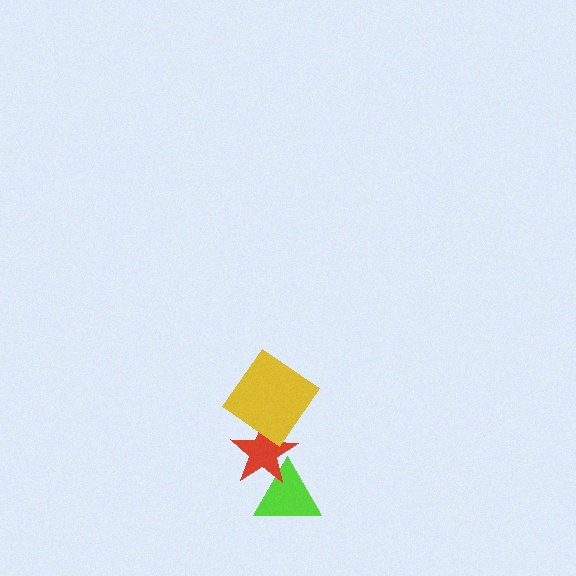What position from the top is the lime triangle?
The lime triangle is 3rd from the top.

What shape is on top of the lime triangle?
The red star is on top of the lime triangle.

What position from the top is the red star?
The red star is 2nd from the top.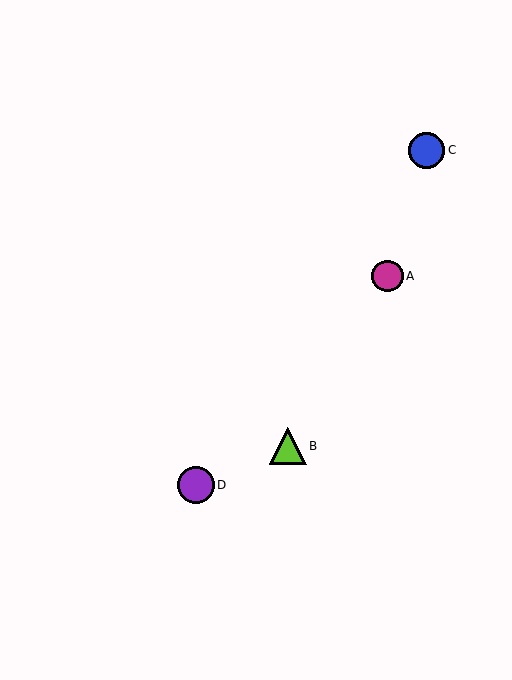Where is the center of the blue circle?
The center of the blue circle is at (427, 150).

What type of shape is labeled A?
Shape A is a magenta circle.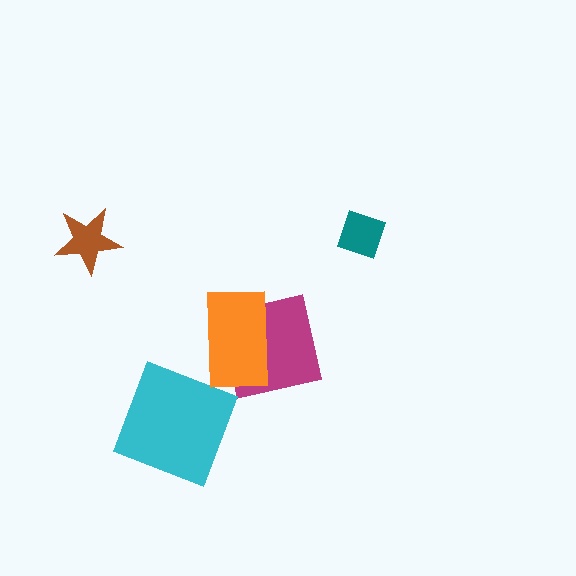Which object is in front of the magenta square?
The orange rectangle is in front of the magenta square.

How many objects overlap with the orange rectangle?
1 object overlaps with the orange rectangle.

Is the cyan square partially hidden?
No, no other shape covers it.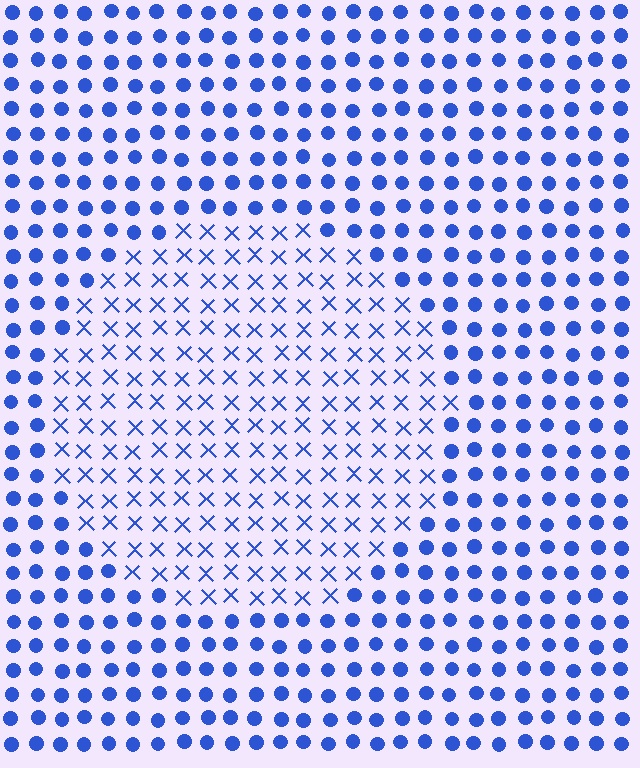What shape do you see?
I see a circle.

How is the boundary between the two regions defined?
The boundary is defined by a change in element shape: X marks inside vs. circles outside. All elements share the same color and spacing.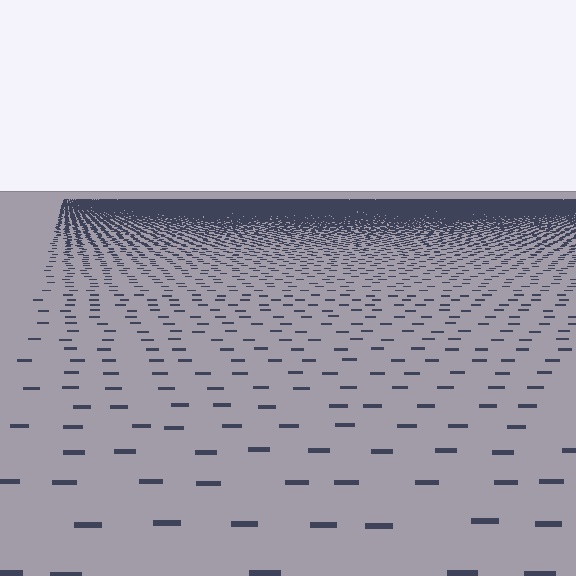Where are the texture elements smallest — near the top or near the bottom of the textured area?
Near the top.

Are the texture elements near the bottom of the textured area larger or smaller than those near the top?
Larger. Near the bottom, elements are closer to the viewer and appear at a bigger on-screen size.